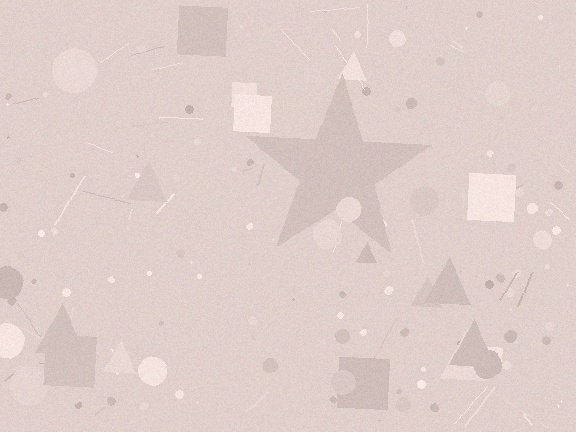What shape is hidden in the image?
A star is hidden in the image.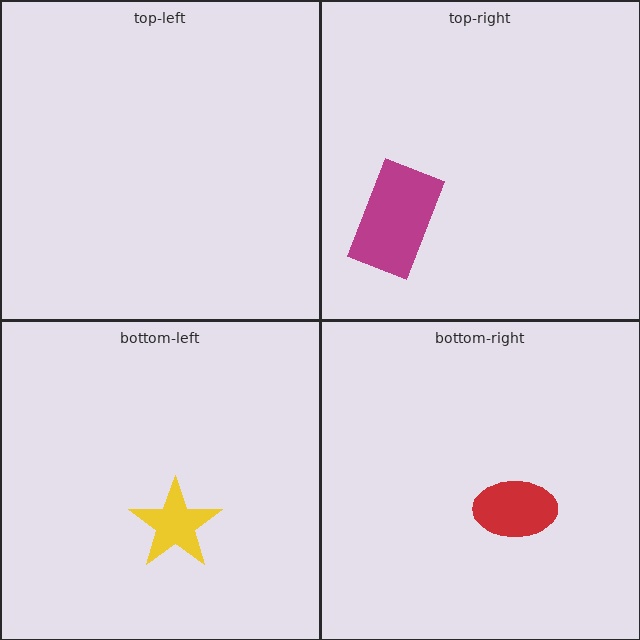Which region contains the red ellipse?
The bottom-right region.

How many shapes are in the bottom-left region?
1.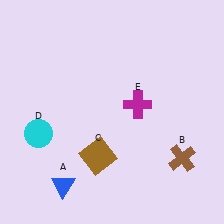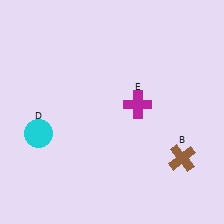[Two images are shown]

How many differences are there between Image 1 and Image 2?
There are 2 differences between the two images.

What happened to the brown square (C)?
The brown square (C) was removed in Image 2. It was in the bottom-left area of Image 1.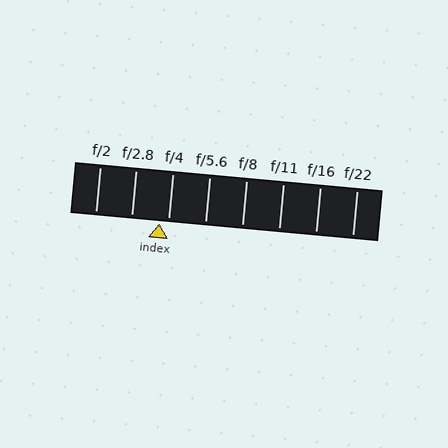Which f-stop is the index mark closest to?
The index mark is closest to f/4.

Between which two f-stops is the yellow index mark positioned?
The index mark is between f/2.8 and f/4.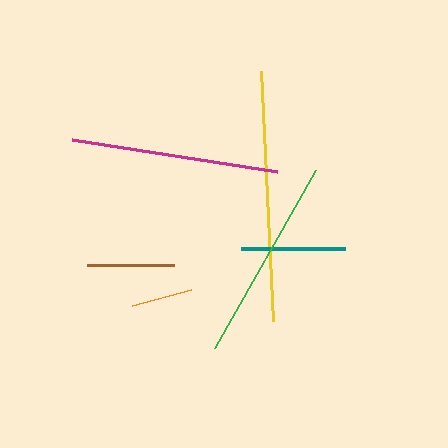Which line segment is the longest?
The yellow line is the longest at approximately 250 pixels.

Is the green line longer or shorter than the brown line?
The green line is longer than the brown line.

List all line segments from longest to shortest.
From longest to shortest: yellow, magenta, green, teal, brown, orange.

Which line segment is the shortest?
The orange line is the shortest at approximately 62 pixels.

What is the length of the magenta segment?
The magenta segment is approximately 207 pixels long.